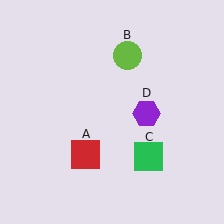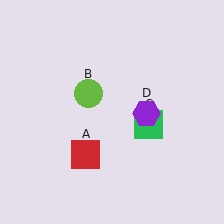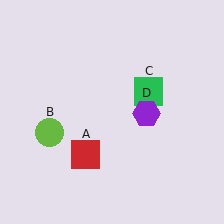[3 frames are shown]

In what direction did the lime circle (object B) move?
The lime circle (object B) moved down and to the left.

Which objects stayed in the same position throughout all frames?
Red square (object A) and purple hexagon (object D) remained stationary.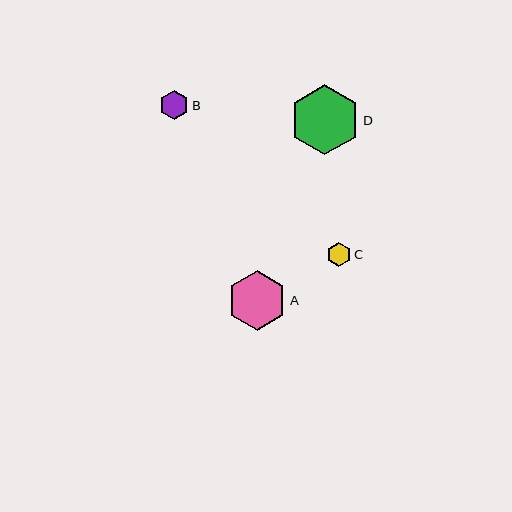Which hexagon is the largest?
Hexagon D is the largest with a size of approximately 70 pixels.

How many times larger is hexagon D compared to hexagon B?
Hexagon D is approximately 2.4 times the size of hexagon B.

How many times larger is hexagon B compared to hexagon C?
Hexagon B is approximately 1.2 times the size of hexagon C.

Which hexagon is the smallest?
Hexagon C is the smallest with a size of approximately 24 pixels.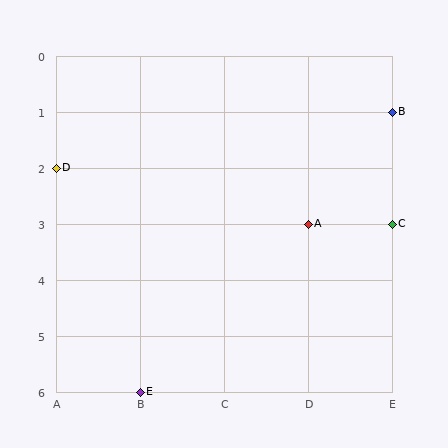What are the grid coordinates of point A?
Point A is at grid coordinates (D, 3).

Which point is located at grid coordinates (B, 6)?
Point E is at (B, 6).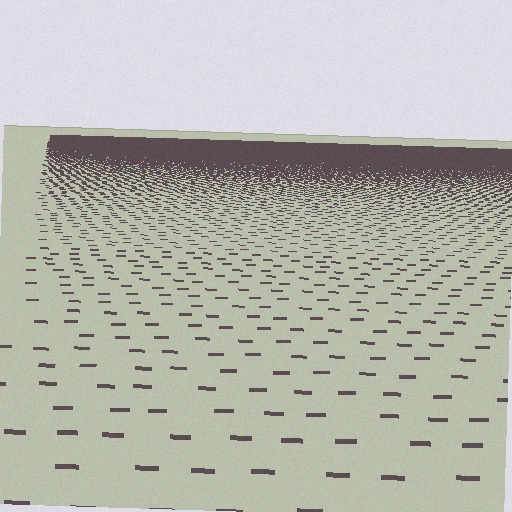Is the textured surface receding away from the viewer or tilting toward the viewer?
The surface is receding away from the viewer. Texture elements get smaller and denser toward the top.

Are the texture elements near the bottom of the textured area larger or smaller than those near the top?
Larger. Near the bottom, elements are closer to the viewer and appear at a bigger on-screen size.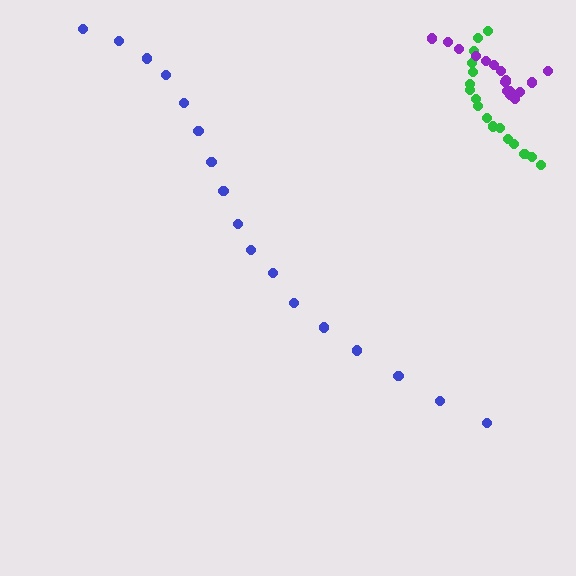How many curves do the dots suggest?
There are 3 distinct paths.